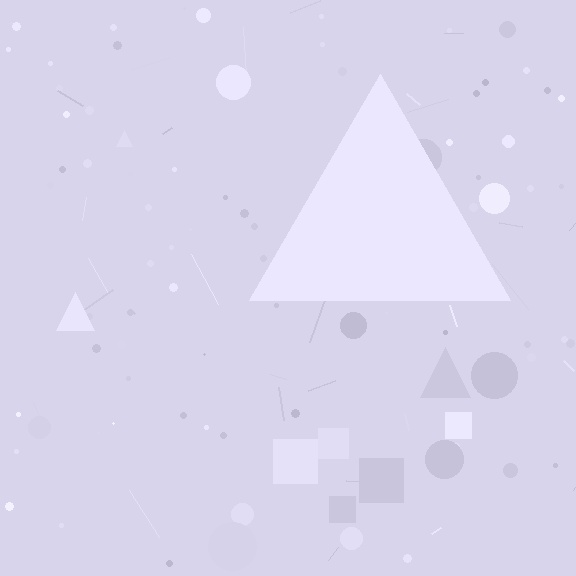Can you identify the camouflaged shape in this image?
The camouflaged shape is a triangle.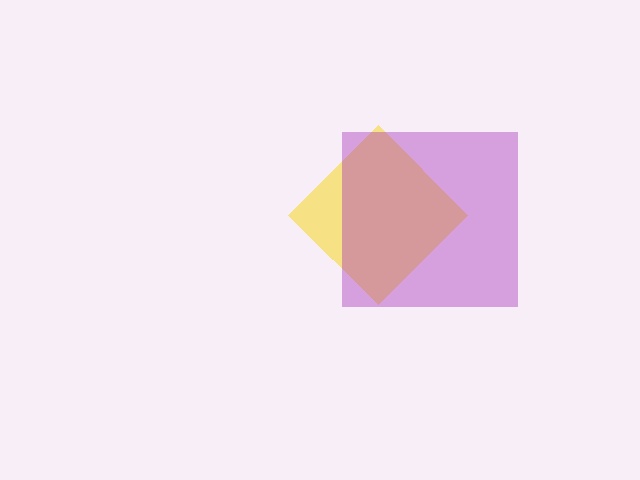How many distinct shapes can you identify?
There are 2 distinct shapes: a yellow diamond, a purple square.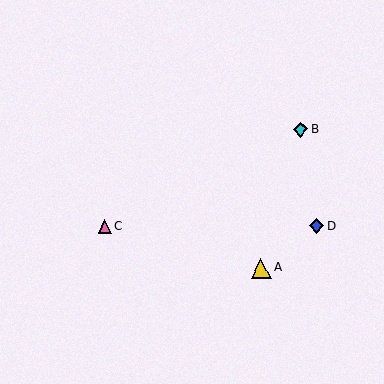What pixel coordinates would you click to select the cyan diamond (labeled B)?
Click at (301, 130) to select the cyan diamond B.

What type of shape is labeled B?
Shape B is a cyan diamond.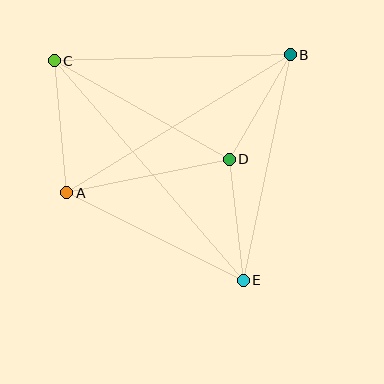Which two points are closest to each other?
Points B and D are closest to each other.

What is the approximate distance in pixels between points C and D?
The distance between C and D is approximately 201 pixels.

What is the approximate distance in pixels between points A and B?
The distance between A and B is approximately 263 pixels.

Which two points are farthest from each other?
Points C and E are farthest from each other.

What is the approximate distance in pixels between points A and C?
The distance between A and C is approximately 132 pixels.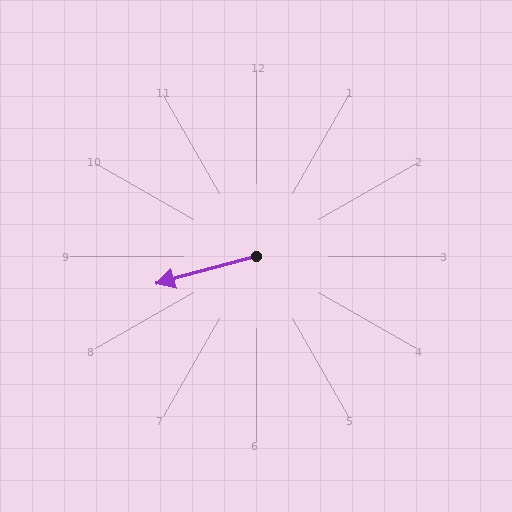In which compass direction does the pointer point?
West.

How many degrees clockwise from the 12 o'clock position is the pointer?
Approximately 255 degrees.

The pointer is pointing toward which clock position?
Roughly 8 o'clock.